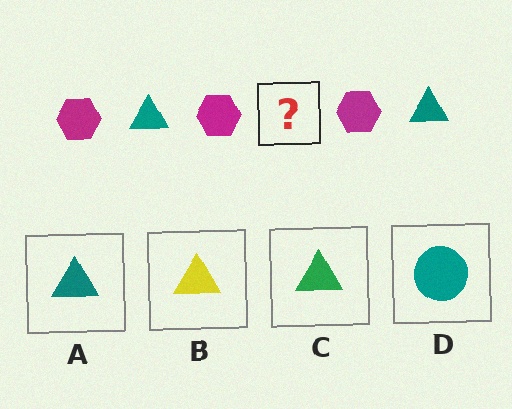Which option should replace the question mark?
Option A.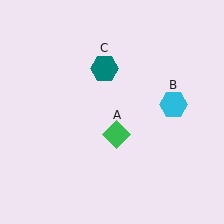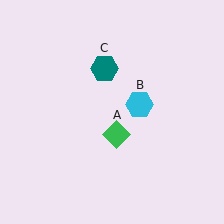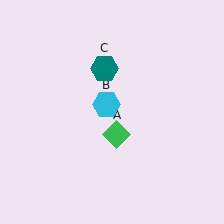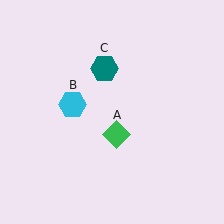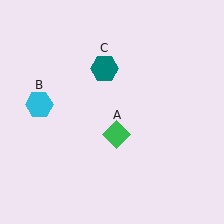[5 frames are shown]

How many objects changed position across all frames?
1 object changed position: cyan hexagon (object B).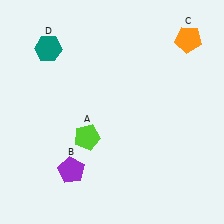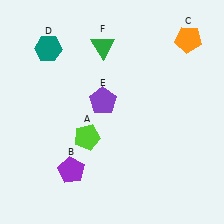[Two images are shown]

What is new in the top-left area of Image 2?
A green triangle (F) was added in the top-left area of Image 2.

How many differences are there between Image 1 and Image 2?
There are 2 differences between the two images.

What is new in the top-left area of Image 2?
A purple pentagon (E) was added in the top-left area of Image 2.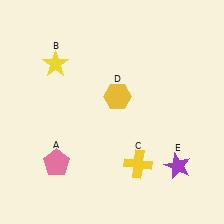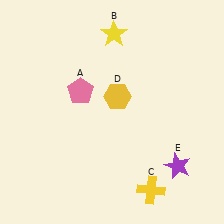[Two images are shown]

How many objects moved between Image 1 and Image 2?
3 objects moved between the two images.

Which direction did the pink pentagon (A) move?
The pink pentagon (A) moved up.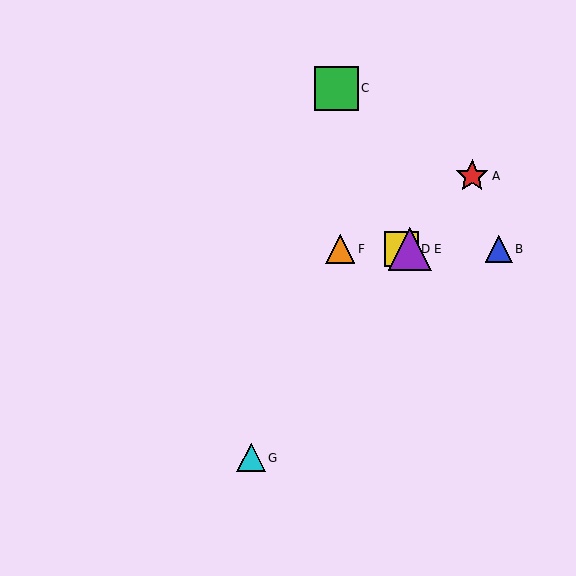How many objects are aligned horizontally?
4 objects (B, D, E, F) are aligned horizontally.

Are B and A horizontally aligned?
No, B is at y≈249 and A is at y≈176.